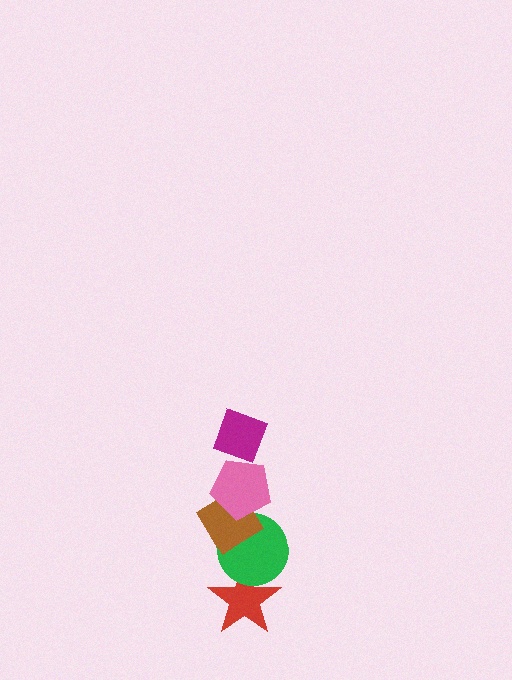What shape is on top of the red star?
The green circle is on top of the red star.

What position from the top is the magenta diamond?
The magenta diamond is 1st from the top.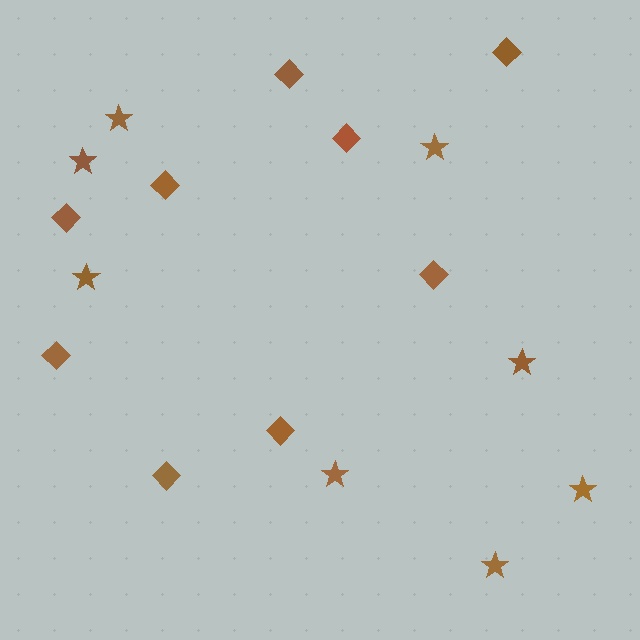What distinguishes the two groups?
There are 2 groups: one group of diamonds (9) and one group of stars (8).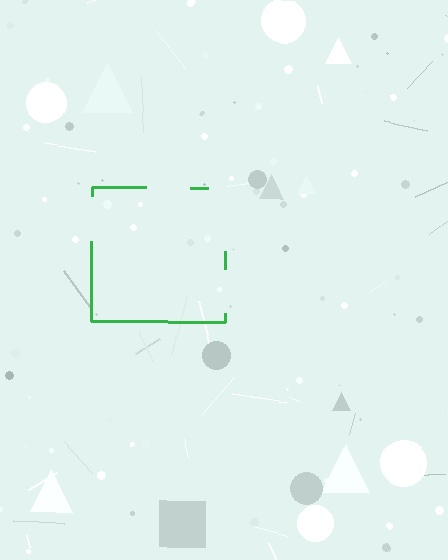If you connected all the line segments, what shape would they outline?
They would outline a square.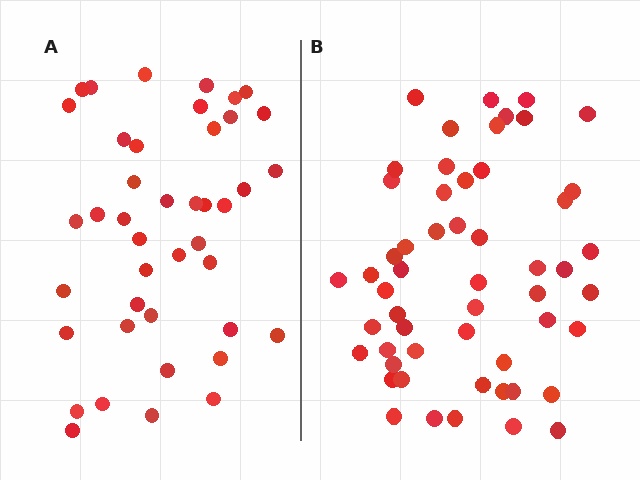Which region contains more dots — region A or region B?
Region B (the right region) has more dots.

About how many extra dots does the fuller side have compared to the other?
Region B has roughly 12 or so more dots than region A.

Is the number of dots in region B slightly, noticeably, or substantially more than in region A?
Region B has noticeably more, but not dramatically so. The ratio is roughly 1.3 to 1.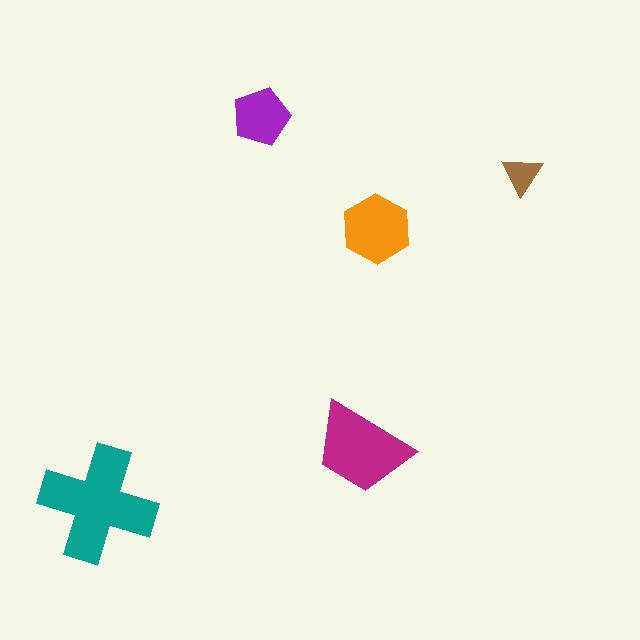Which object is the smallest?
The brown triangle.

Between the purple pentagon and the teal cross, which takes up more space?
The teal cross.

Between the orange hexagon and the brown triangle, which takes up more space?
The orange hexagon.